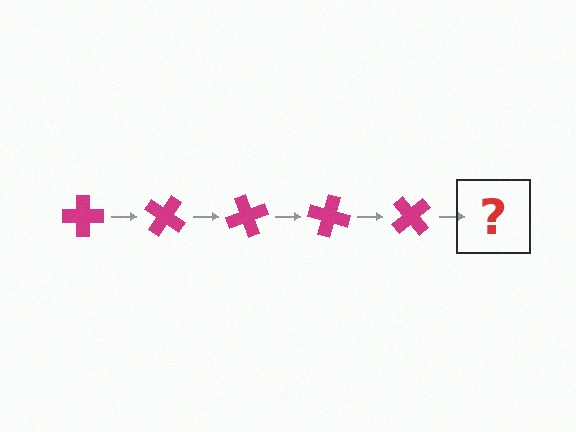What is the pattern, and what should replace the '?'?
The pattern is that the cross rotates 35 degrees each step. The '?' should be a magenta cross rotated 175 degrees.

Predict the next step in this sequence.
The next step is a magenta cross rotated 175 degrees.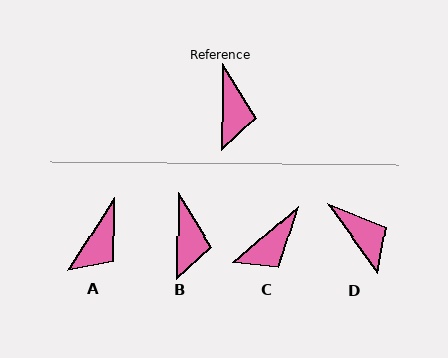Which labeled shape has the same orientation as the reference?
B.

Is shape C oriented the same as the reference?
No, it is off by about 49 degrees.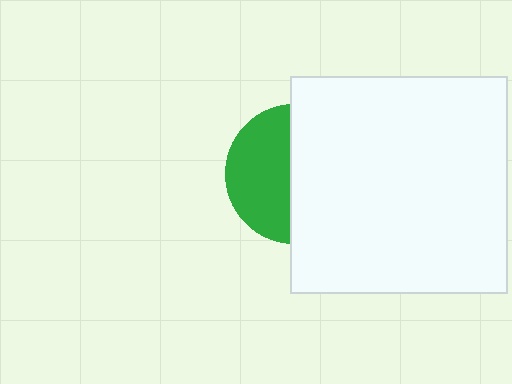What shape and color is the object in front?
The object in front is a white square.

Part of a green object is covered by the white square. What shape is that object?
It is a circle.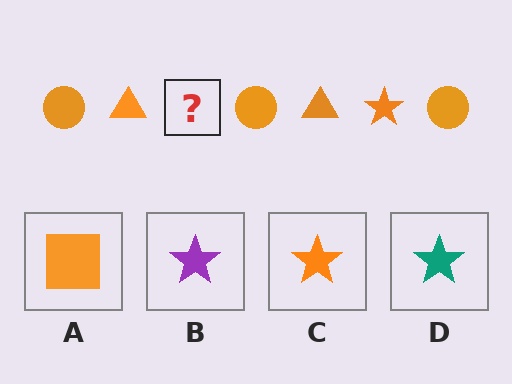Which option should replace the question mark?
Option C.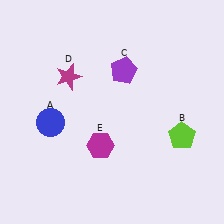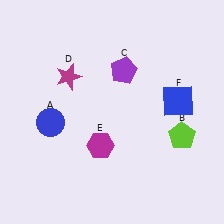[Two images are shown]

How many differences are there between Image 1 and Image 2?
There is 1 difference between the two images.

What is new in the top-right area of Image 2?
A blue square (F) was added in the top-right area of Image 2.